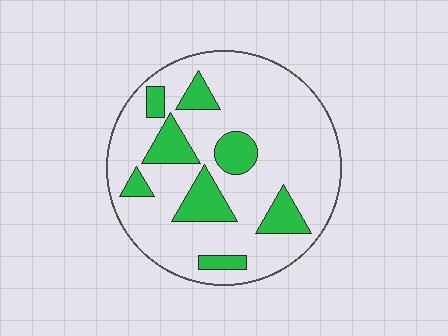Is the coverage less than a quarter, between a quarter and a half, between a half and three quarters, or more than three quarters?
Less than a quarter.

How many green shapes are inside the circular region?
8.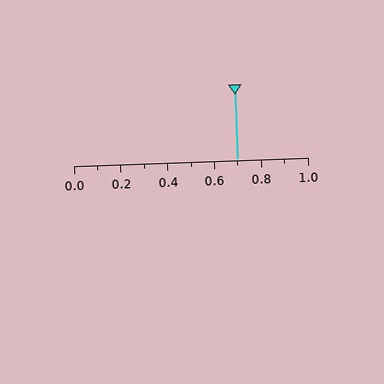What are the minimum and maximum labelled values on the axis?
The axis runs from 0.0 to 1.0.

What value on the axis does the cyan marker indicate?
The marker indicates approximately 0.7.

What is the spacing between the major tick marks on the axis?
The major ticks are spaced 0.2 apart.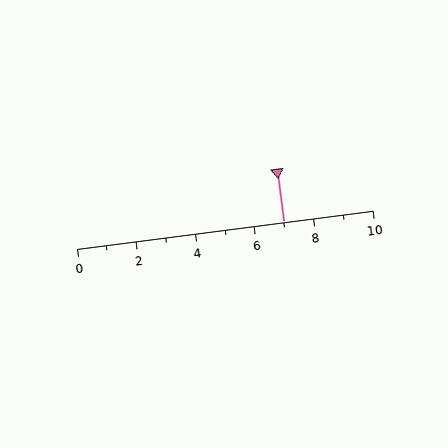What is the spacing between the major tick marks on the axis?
The major ticks are spaced 2 apart.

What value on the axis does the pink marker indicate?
The marker indicates approximately 7.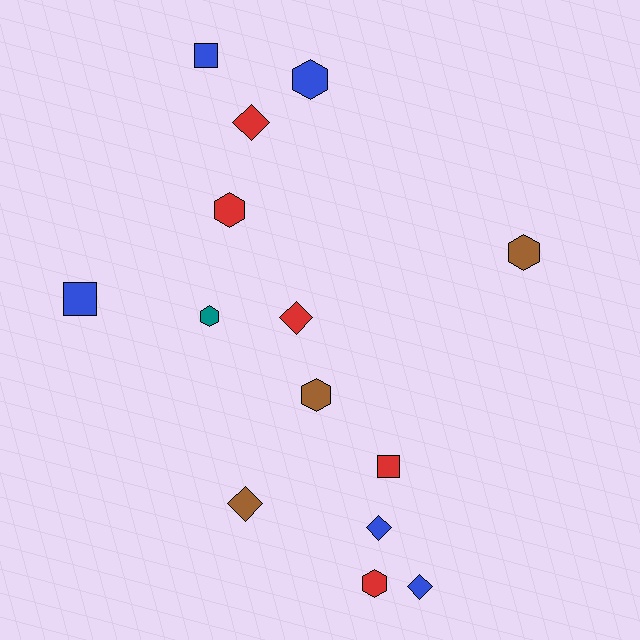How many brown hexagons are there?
There are 2 brown hexagons.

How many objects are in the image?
There are 14 objects.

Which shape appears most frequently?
Hexagon, with 6 objects.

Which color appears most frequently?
Red, with 5 objects.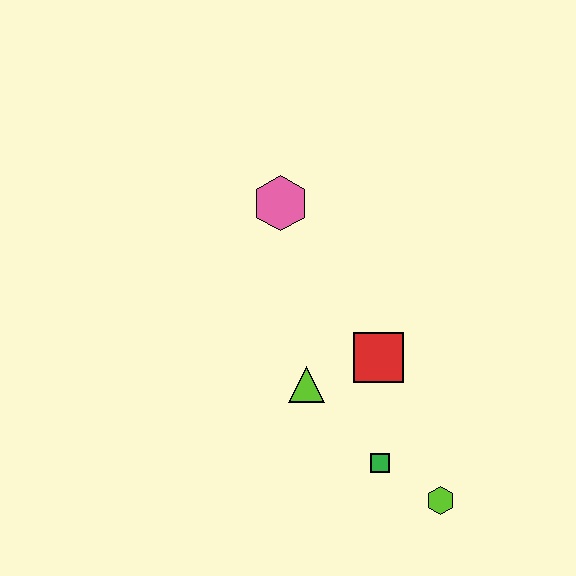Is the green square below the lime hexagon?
No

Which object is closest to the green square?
The lime hexagon is closest to the green square.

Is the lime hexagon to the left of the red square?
No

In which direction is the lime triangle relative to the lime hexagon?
The lime triangle is to the left of the lime hexagon.